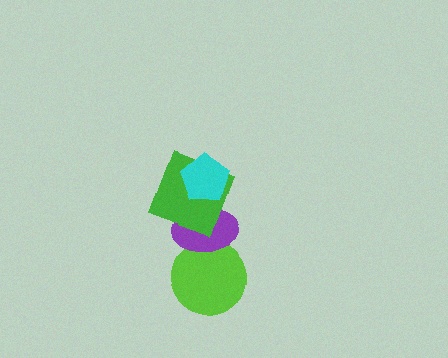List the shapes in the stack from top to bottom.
From top to bottom: the cyan pentagon, the green square, the purple ellipse, the lime circle.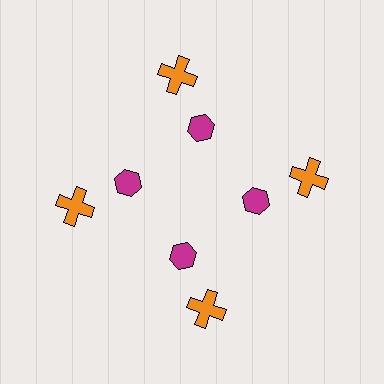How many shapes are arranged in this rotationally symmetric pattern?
There are 8 shapes, arranged in 4 groups of 2.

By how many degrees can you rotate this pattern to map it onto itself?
The pattern maps onto itself every 90 degrees of rotation.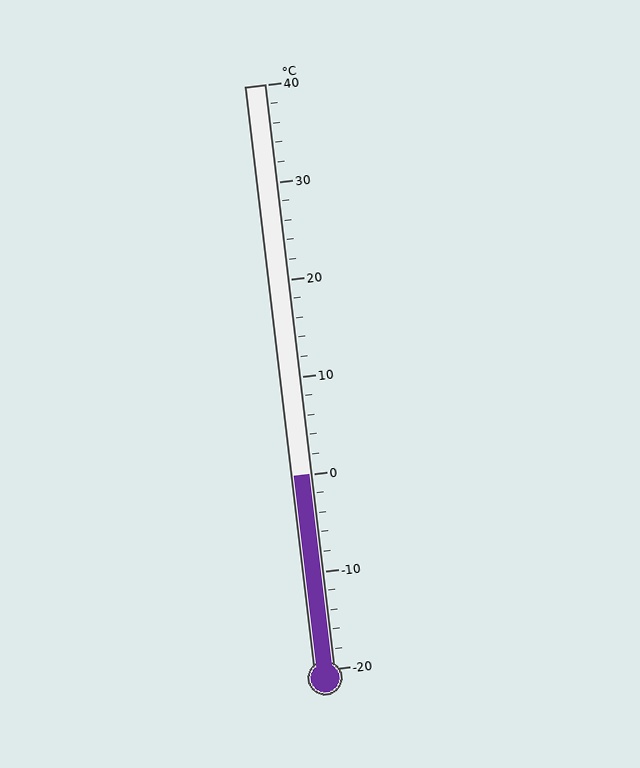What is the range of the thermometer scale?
The thermometer scale ranges from -20°C to 40°C.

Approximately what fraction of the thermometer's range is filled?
The thermometer is filled to approximately 35% of its range.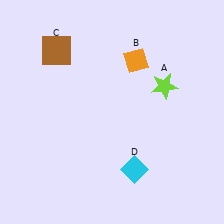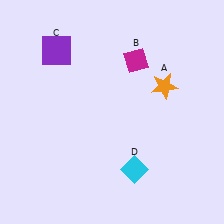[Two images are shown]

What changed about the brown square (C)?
In Image 1, C is brown. In Image 2, it changed to purple.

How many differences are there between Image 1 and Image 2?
There are 3 differences between the two images.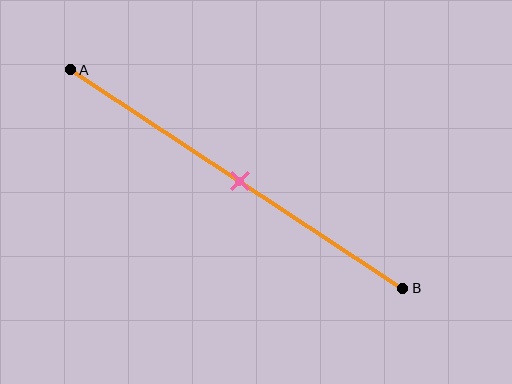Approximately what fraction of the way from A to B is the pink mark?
The pink mark is approximately 50% of the way from A to B.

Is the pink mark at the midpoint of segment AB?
Yes, the mark is approximately at the midpoint.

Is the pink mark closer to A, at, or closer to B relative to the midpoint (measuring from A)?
The pink mark is approximately at the midpoint of segment AB.